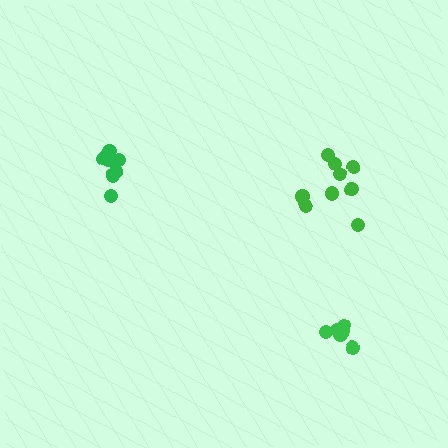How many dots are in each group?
Group 1: 9 dots, Group 2: 7 dots, Group 3: 6 dots (22 total).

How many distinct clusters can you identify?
There are 3 distinct clusters.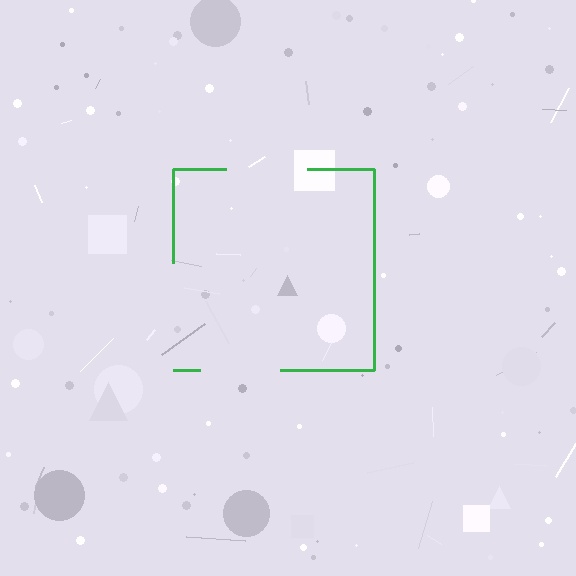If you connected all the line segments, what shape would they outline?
They would outline a square.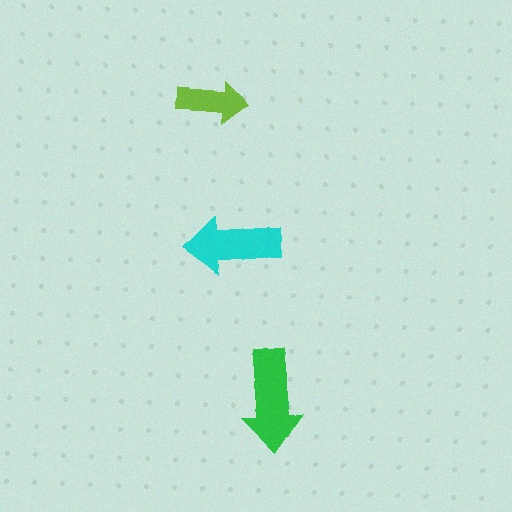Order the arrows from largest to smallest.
the green one, the cyan one, the lime one.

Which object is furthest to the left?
The lime arrow is leftmost.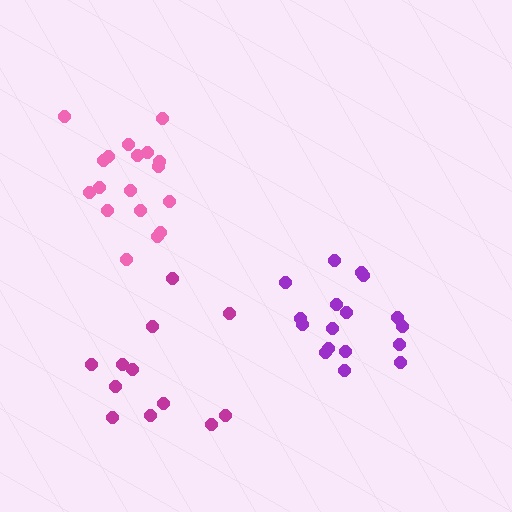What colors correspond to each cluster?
The clusters are colored: purple, magenta, pink.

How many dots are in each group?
Group 1: 17 dots, Group 2: 12 dots, Group 3: 18 dots (47 total).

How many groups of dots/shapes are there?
There are 3 groups.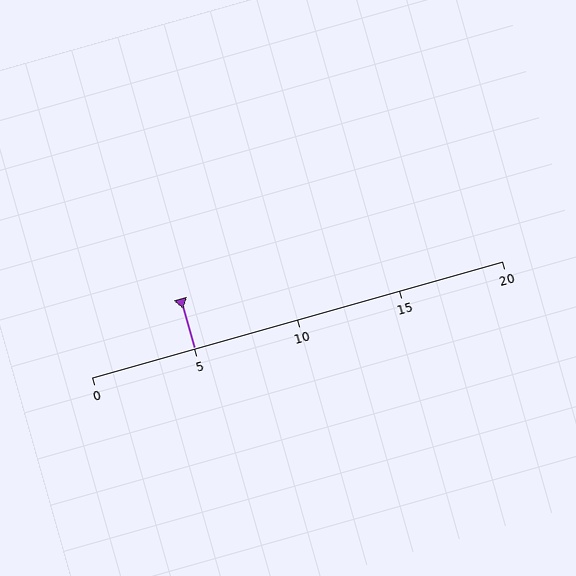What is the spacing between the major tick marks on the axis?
The major ticks are spaced 5 apart.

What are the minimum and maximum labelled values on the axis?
The axis runs from 0 to 20.